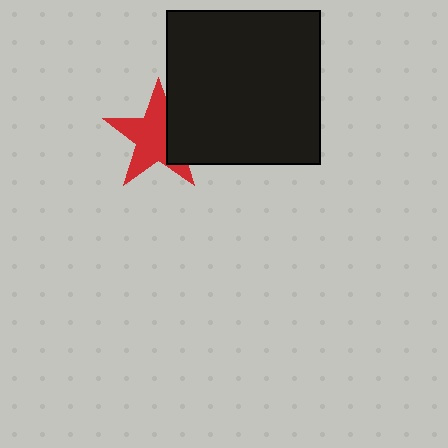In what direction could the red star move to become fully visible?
The red star could move left. That would shift it out from behind the black square entirely.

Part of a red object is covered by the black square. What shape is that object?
It is a star.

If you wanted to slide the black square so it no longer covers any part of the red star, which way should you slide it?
Slide it right — that is the most direct way to separate the two shapes.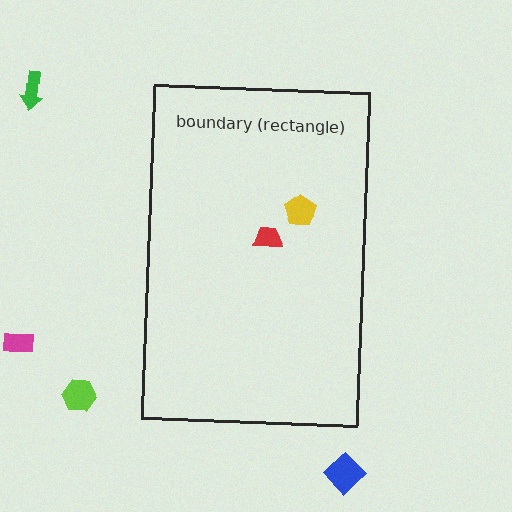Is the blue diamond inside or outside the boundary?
Outside.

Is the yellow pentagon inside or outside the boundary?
Inside.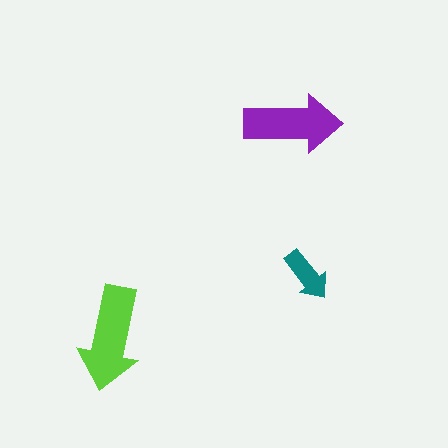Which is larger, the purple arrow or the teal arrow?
The purple one.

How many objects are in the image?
There are 3 objects in the image.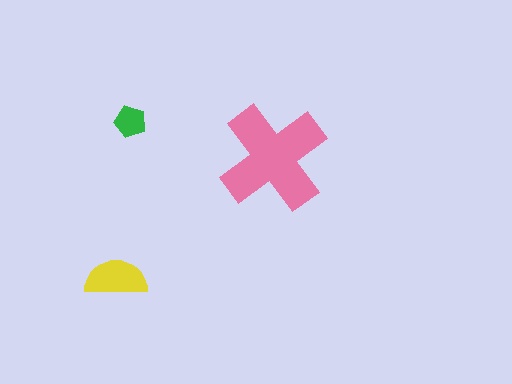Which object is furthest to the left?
The yellow semicircle is leftmost.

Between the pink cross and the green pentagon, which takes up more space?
The pink cross.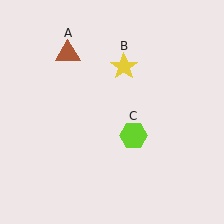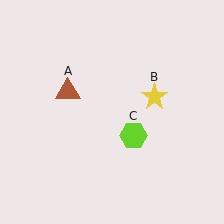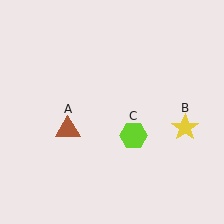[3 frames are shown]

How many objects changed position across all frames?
2 objects changed position: brown triangle (object A), yellow star (object B).